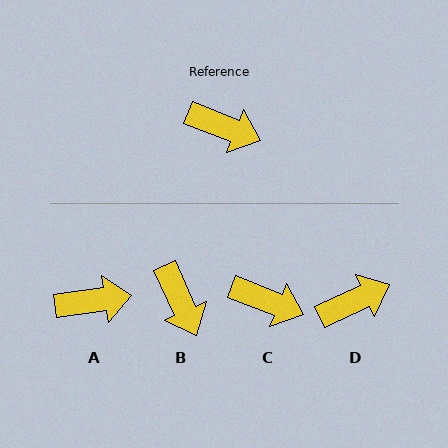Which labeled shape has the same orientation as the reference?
C.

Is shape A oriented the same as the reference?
No, it is off by about 29 degrees.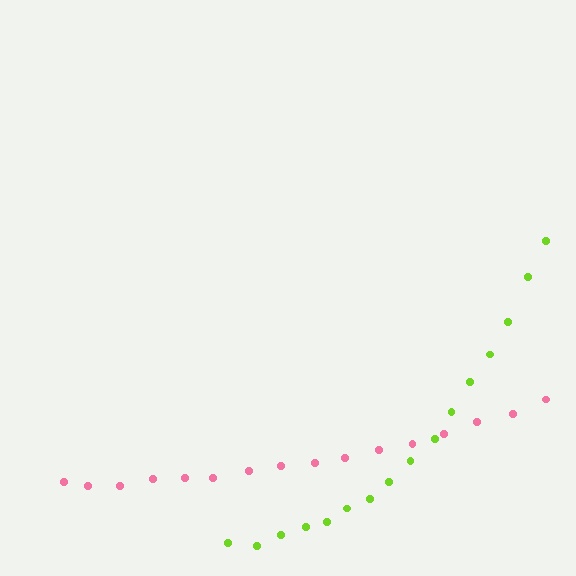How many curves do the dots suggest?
There are 2 distinct paths.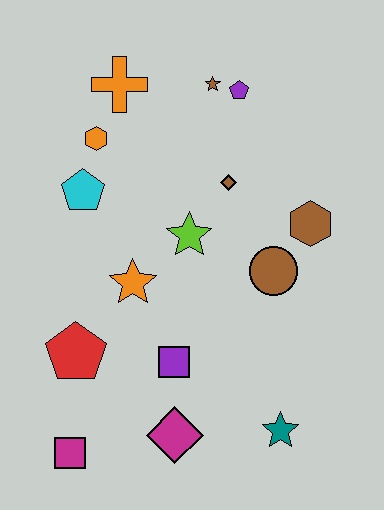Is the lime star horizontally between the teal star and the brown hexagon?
No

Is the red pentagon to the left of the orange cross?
Yes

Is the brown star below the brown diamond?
No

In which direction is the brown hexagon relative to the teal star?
The brown hexagon is above the teal star.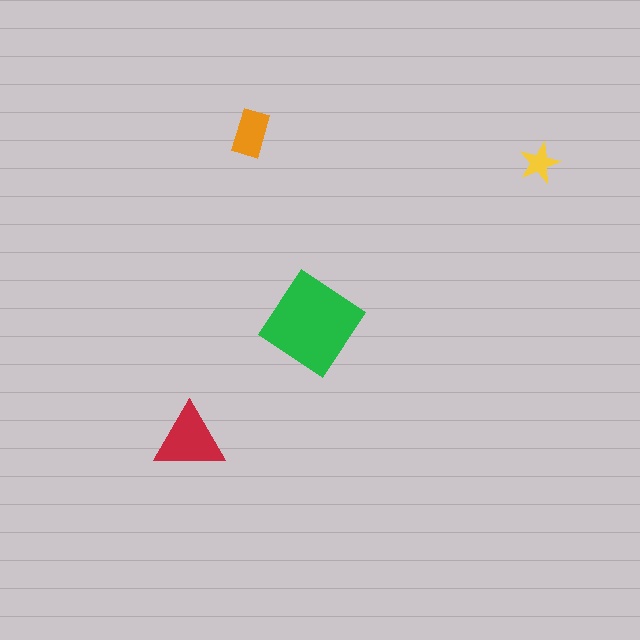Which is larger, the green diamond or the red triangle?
The green diamond.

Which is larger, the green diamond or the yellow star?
The green diamond.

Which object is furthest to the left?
The red triangle is leftmost.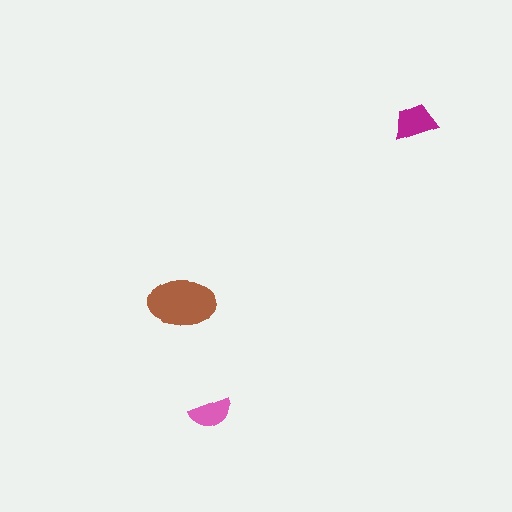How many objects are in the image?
There are 3 objects in the image.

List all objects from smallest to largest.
The pink semicircle, the magenta trapezoid, the brown ellipse.